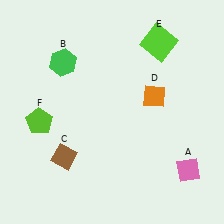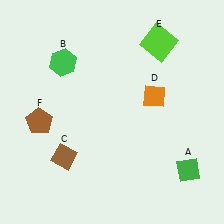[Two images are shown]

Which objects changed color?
A changed from pink to green. F changed from lime to brown.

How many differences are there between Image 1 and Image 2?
There are 2 differences between the two images.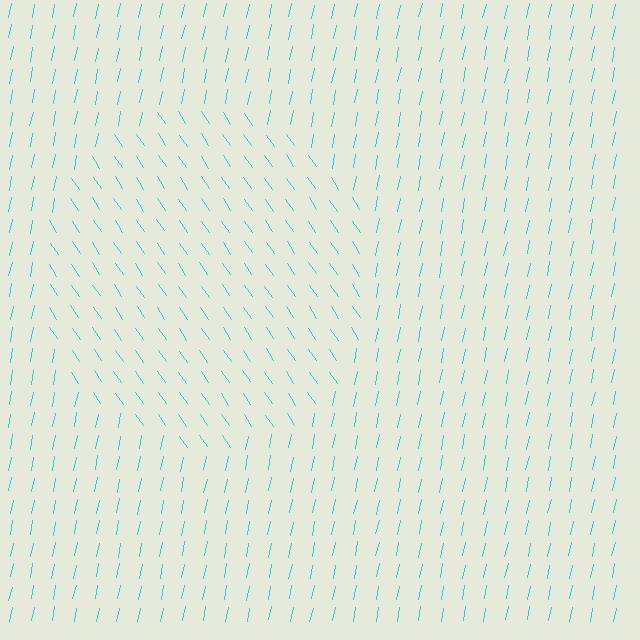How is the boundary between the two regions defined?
The boundary is defined purely by a change in line orientation (approximately 45 degrees difference). All lines are the same color and thickness.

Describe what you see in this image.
The image is filled with small cyan line segments. A circle region in the image has lines oriented differently from the surrounding lines, creating a visible texture boundary.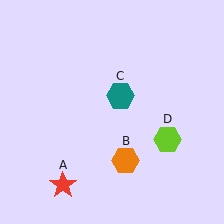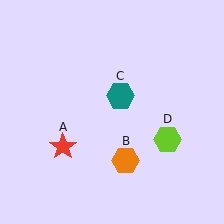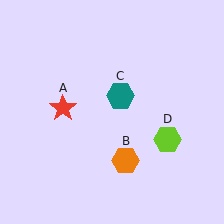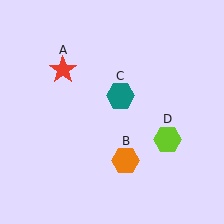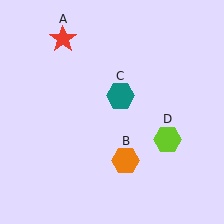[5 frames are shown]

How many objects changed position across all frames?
1 object changed position: red star (object A).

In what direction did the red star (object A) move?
The red star (object A) moved up.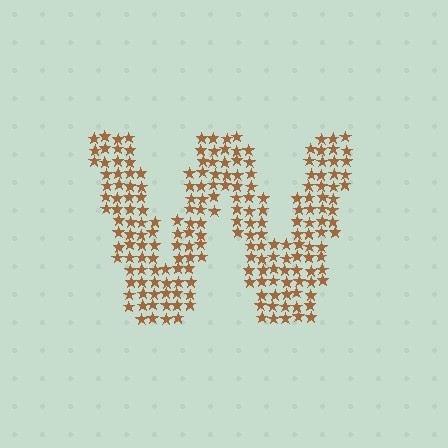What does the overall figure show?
The overall figure shows the letter W.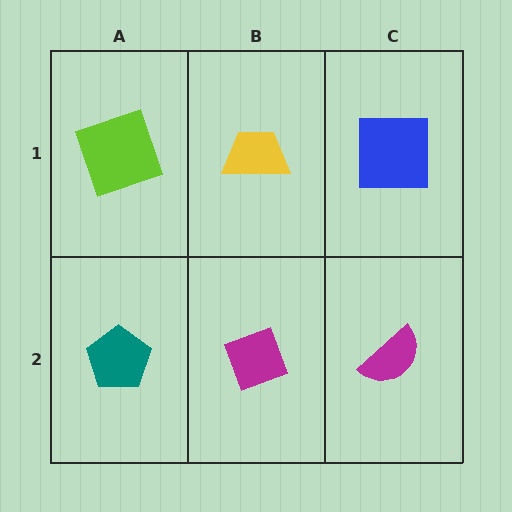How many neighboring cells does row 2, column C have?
2.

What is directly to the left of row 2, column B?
A teal pentagon.